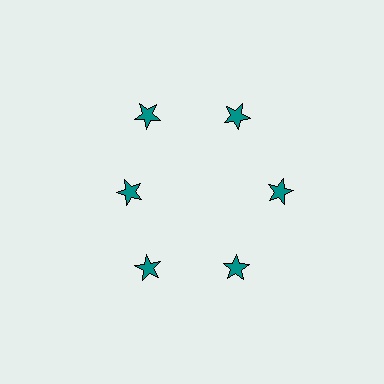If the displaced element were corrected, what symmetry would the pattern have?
It would have 6-fold rotational symmetry — the pattern would map onto itself every 60 degrees.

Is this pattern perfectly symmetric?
No. The 6 teal stars are arranged in a ring, but one element near the 9 o'clock position is pulled inward toward the center, breaking the 6-fold rotational symmetry.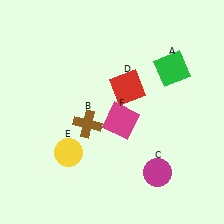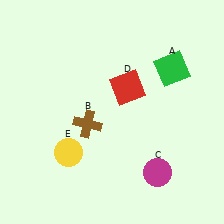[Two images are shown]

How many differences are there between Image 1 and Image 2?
There is 1 difference between the two images.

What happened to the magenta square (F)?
The magenta square (F) was removed in Image 2. It was in the bottom-right area of Image 1.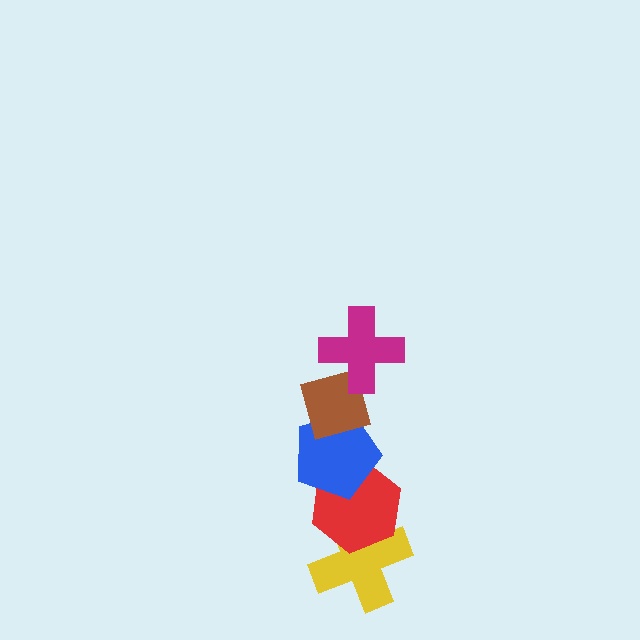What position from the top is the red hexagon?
The red hexagon is 4th from the top.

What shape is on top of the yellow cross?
The red hexagon is on top of the yellow cross.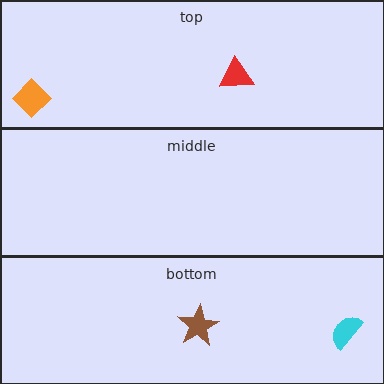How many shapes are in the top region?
2.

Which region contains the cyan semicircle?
The bottom region.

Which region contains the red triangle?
The top region.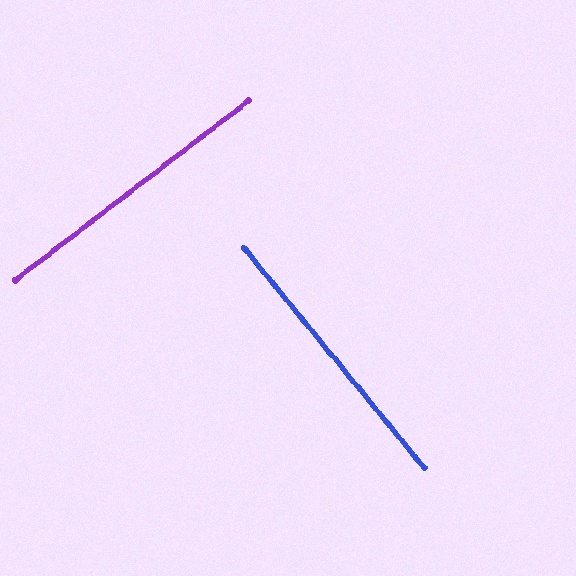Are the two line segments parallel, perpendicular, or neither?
Perpendicular — they meet at approximately 88°.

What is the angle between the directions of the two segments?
Approximately 88 degrees.